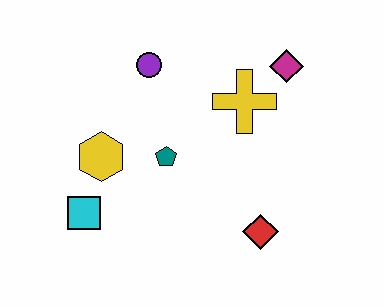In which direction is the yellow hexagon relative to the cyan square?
The yellow hexagon is above the cyan square.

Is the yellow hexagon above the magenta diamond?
No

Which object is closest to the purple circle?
The teal pentagon is closest to the purple circle.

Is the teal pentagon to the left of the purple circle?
No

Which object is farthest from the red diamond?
The purple circle is farthest from the red diamond.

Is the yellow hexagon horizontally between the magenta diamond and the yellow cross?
No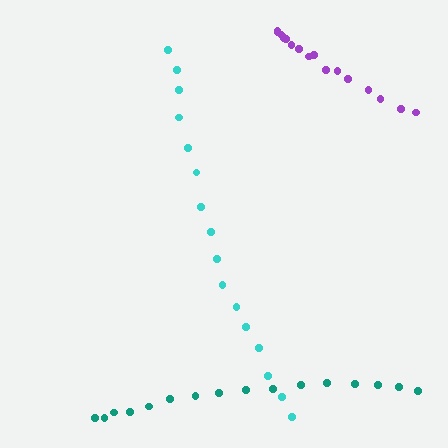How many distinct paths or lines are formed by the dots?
There are 3 distinct paths.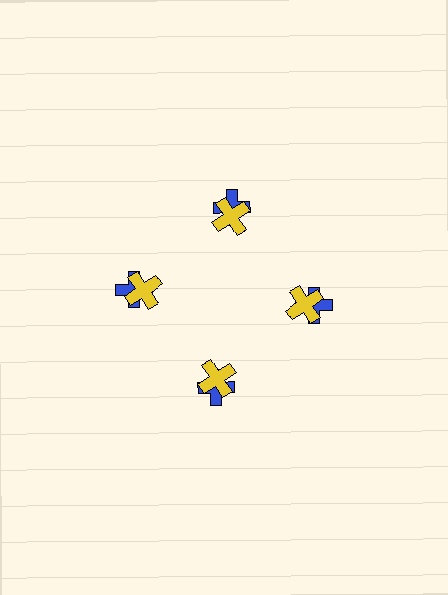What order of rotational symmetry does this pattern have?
This pattern has 4-fold rotational symmetry.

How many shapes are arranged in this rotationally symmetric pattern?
There are 8 shapes, arranged in 4 groups of 2.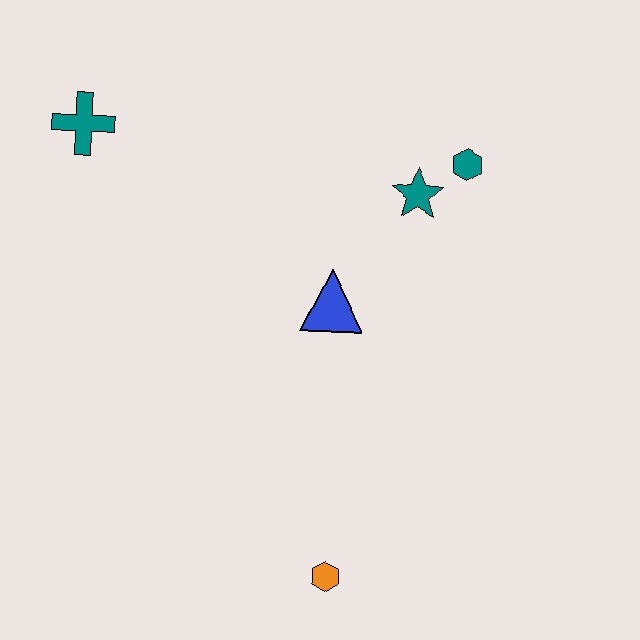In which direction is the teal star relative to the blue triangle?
The teal star is above the blue triangle.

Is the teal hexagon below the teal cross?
Yes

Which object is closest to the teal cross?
The blue triangle is closest to the teal cross.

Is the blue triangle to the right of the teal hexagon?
No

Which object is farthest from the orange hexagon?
The teal cross is farthest from the orange hexagon.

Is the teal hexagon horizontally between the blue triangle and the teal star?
No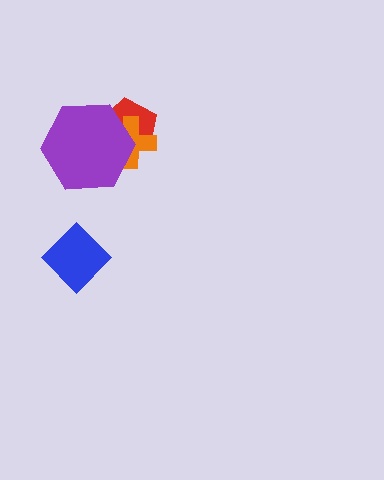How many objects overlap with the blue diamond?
0 objects overlap with the blue diamond.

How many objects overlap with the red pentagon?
2 objects overlap with the red pentagon.